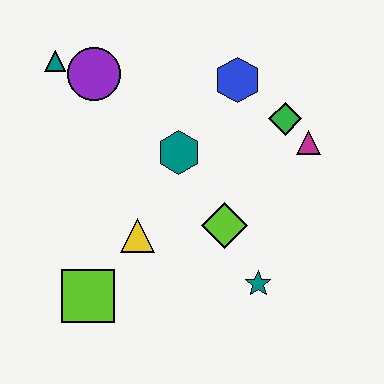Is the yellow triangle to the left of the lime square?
No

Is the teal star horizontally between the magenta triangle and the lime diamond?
Yes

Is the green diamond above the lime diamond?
Yes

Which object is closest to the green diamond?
The magenta triangle is closest to the green diamond.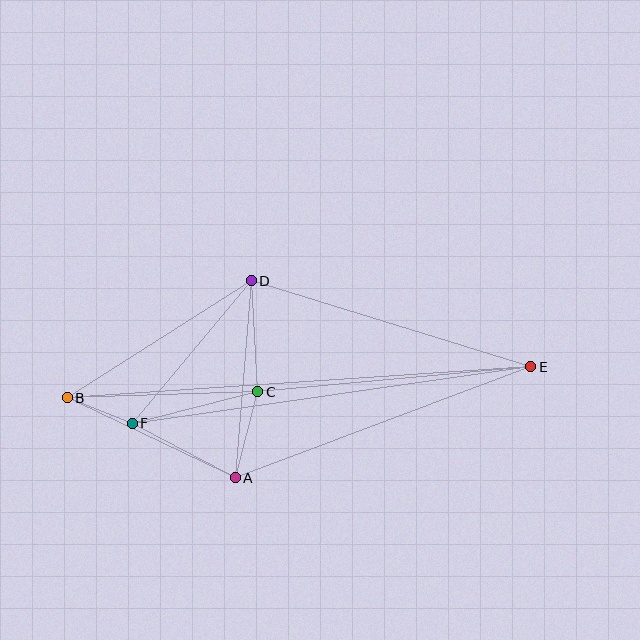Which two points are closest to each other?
Points B and F are closest to each other.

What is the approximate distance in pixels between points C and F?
The distance between C and F is approximately 129 pixels.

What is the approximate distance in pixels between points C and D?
The distance between C and D is approximately 111 pixels.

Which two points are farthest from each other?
Points B and E are farthest from each other.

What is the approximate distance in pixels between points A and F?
The distance between A and F is approximately 116 pixels.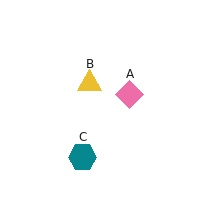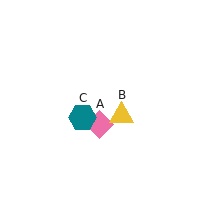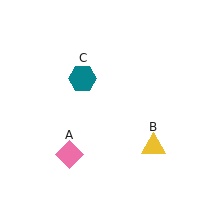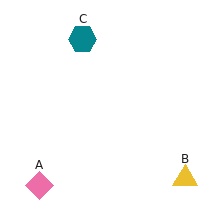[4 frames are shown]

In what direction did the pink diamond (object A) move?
The pink diamond (object A) moved down and to the left.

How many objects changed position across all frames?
3 objects changed position: pink diamond (object A), yellow triangle (object B), teal hexagon (object C).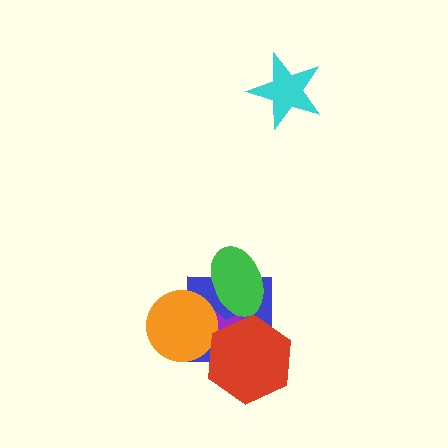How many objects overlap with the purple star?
4 objects overlap with the purple star.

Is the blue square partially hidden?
Yes, it is partially covered by another shape.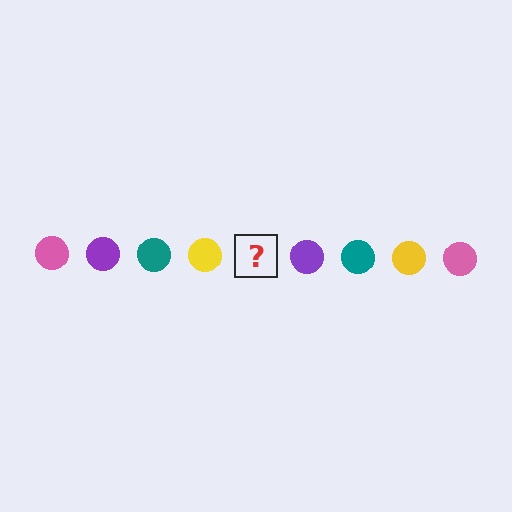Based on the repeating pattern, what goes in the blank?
The blank should be a pink circle.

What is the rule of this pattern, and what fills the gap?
The rule is that the pattern cycles through pink, purple, teal, yellow circles. The gap should be filled with a pink circle.